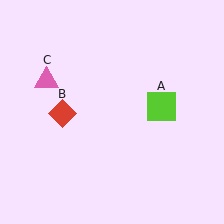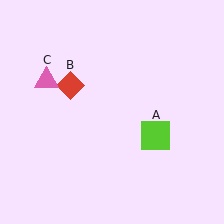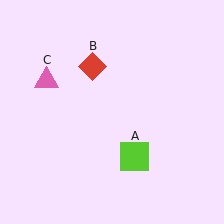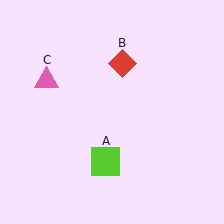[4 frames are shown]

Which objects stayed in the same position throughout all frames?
Pink triangle (object C) remained stationary.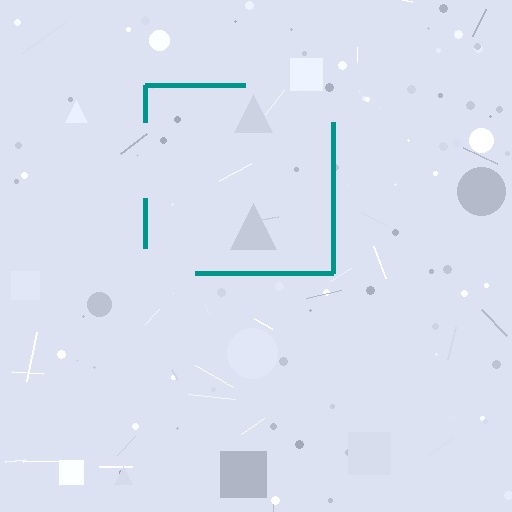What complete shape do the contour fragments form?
The contour fragments form a square.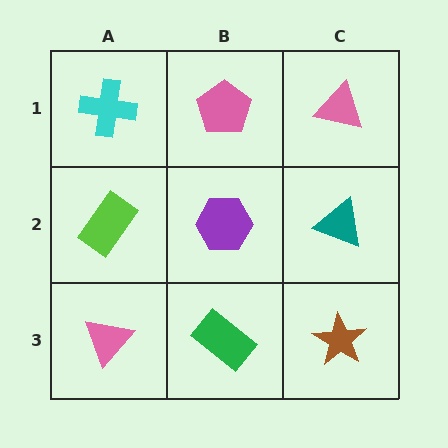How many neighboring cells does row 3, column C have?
2.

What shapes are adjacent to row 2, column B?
A pink pentagon (row 1, column B), a green rectangle (row 3, column B), a lime rectangle (row 2, column A), a teal triangle (row 2, column C).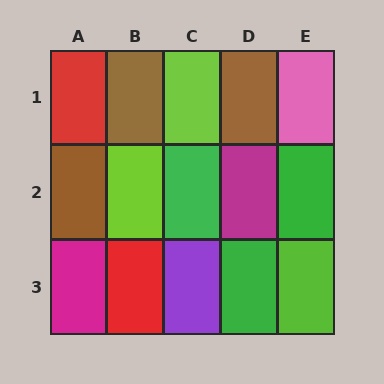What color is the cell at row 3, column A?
Magenta.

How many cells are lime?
3 cells are lime.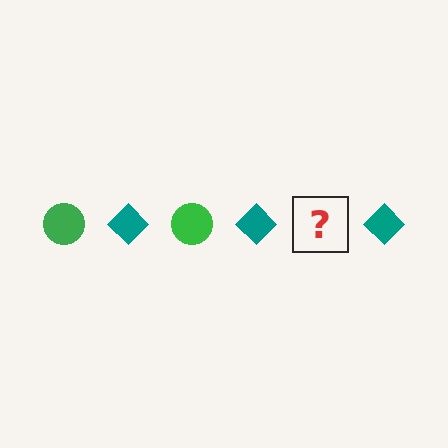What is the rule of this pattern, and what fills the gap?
The rule is that the pattern alternates between green circle and teal diamond. The gap should be filled with a green circle.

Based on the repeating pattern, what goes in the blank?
The blank should be a green circle.